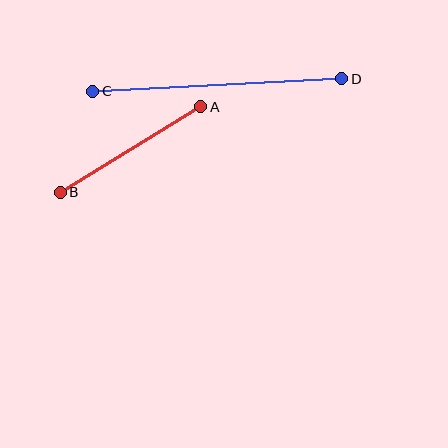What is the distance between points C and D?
The distance is approximately 250 pixels.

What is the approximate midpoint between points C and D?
The midpoint is at approximately (217, 85) pixels.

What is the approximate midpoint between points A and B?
The midpoint is at approximately (130, 150) pixels.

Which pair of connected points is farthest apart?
Points C and D are farthest apart.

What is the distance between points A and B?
The distance is approximately 165 pixels.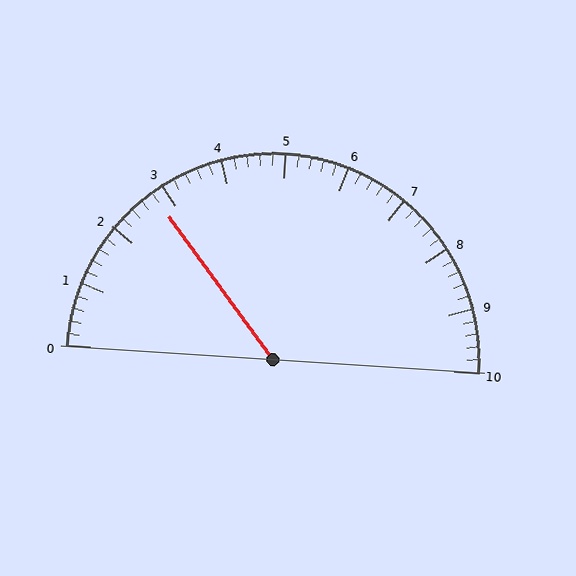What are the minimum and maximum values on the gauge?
The gauge ranges from 0 to 10.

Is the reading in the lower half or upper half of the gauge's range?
The reading is in the lower half of the range (0 to 10).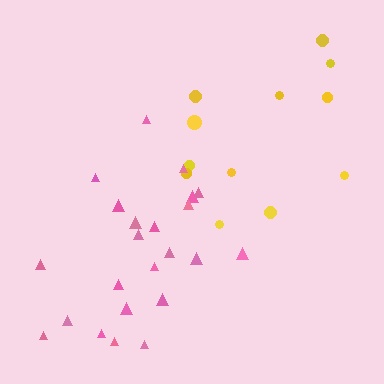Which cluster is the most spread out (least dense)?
Yellow.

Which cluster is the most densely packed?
Pink.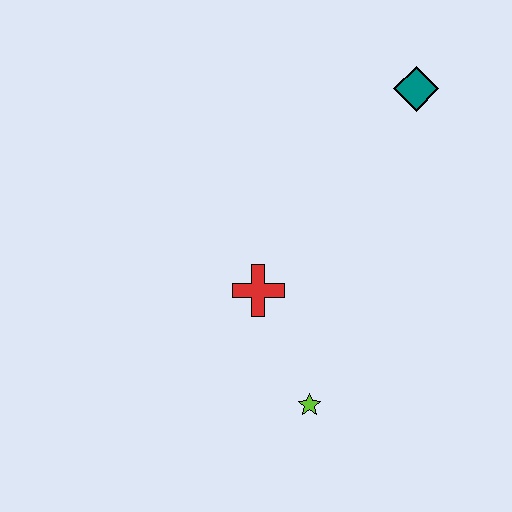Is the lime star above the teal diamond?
No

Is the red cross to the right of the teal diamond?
No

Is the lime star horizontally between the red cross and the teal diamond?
Yes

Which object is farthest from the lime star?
The teal diamond is farthest from the lime star.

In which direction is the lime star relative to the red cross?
The lime star is below the red cross.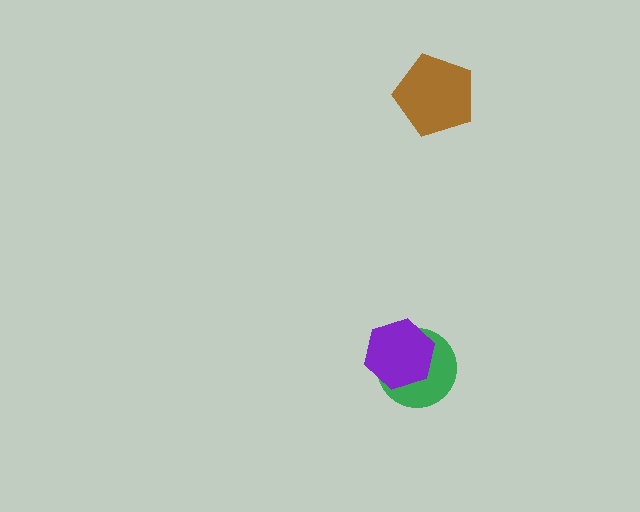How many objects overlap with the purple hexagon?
1 object overlaps with the purple hexagon.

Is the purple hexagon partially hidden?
No, no other shape covers it.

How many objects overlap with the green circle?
1 object overlaps with the green circle.